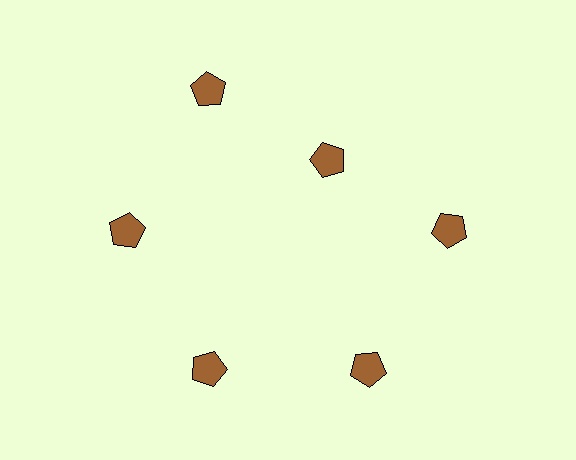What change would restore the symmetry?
The symmetry would be restored by moving it outward, back onto the ring so that all 6 pentagons sit at equal angles and equal distance from the center.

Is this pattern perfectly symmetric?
No. The 6 brown pentagons are arranged in a ring, but one element near the 1 o'clock position is pulled inward toward the center, breaking the 6-fold rotational symmetry.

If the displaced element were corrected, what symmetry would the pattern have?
It would have 6-fold rotational symmetry — the pattern would map onto itself every 60 degrees.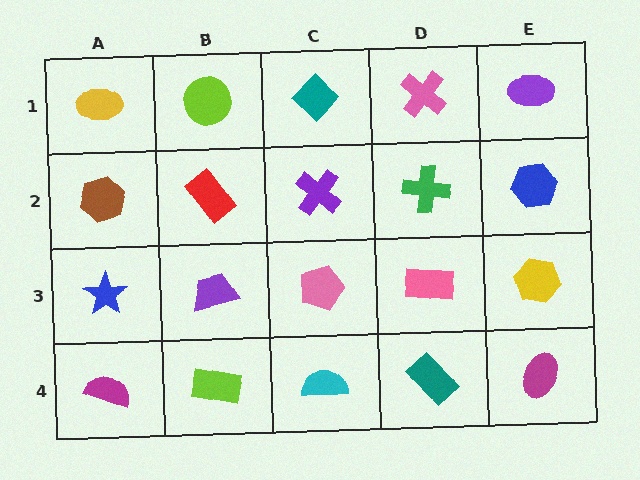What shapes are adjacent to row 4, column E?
A yellow hexagon (row 3, column E), a teal rectangle (row 4, column D).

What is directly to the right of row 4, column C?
A teal rectangle.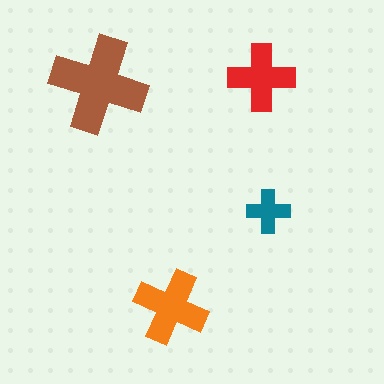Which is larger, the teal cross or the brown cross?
The brown one.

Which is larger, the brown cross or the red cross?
The brown one.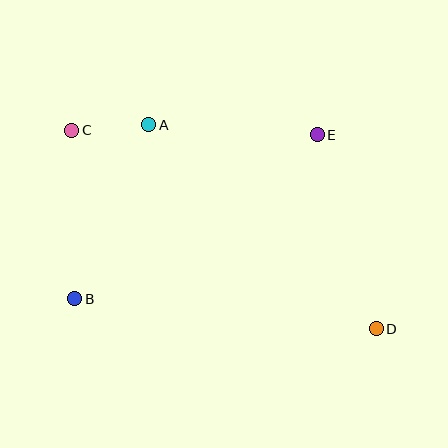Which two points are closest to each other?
Points A and C are closest to each other.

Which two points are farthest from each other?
Points C and D are farthest from each other.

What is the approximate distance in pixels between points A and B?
The distance between A and B is approximately 189 pixels.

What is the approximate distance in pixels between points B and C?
The distance between B and C is approximately 169 pixels.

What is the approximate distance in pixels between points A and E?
The distance between A and E is approximately 169 pixels.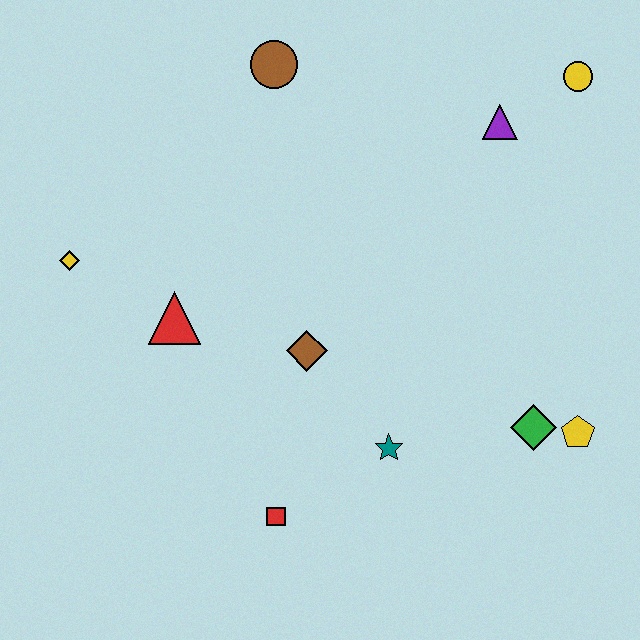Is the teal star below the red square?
No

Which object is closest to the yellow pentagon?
The green diamond is closest to the yellow pentagon.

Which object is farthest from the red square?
The yellow circle is farthest from the red square.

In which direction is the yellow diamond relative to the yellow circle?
The yellow diamond is to the left of the yellow circle.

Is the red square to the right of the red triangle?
Yes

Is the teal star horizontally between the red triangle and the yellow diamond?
No